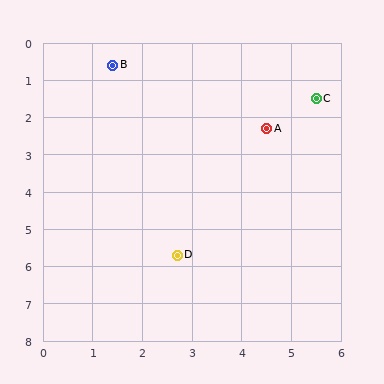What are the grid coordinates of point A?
Point A is at approximately (4.5, 2.3).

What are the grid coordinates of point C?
Point C is at approximately (5.5, 1.5).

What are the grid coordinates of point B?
Point B is at approximately (1.4, 0.6).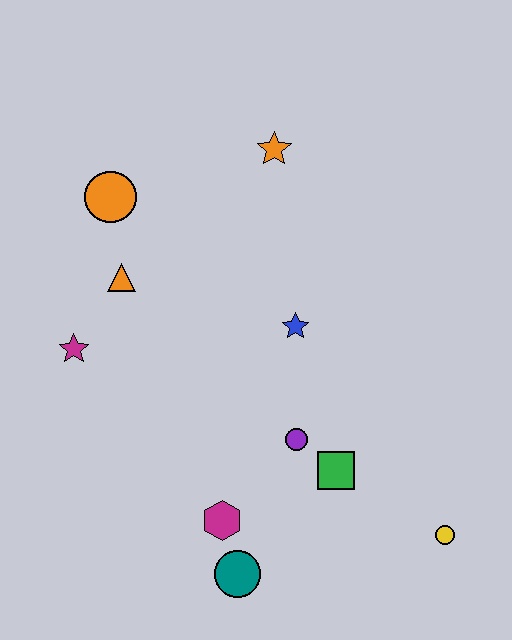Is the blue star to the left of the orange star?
No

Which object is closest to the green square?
The purple circle is closest to the green square.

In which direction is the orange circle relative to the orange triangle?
The orange circle is above the orange triangle.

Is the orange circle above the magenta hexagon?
Yes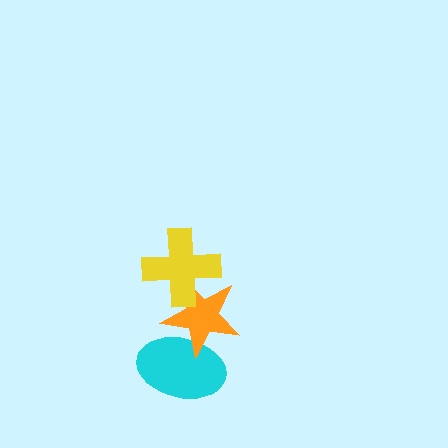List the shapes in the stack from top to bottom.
From top to bottom: the yellow cross, the orange star, the cyan ellipse.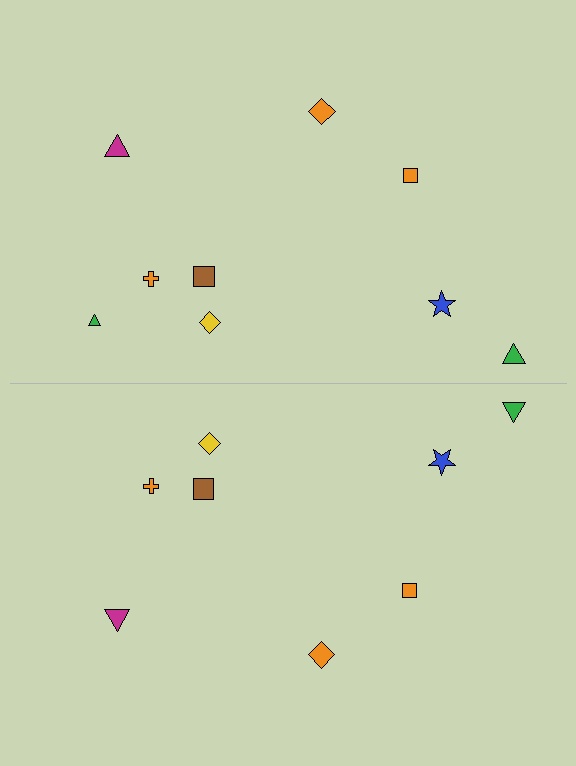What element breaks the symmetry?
A green triangle is missing from the bottom side.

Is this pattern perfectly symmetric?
No, the pattern is not perfectly symmetric. A green triangle is missing from the bottom side.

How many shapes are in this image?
There are 17 shapes in this image.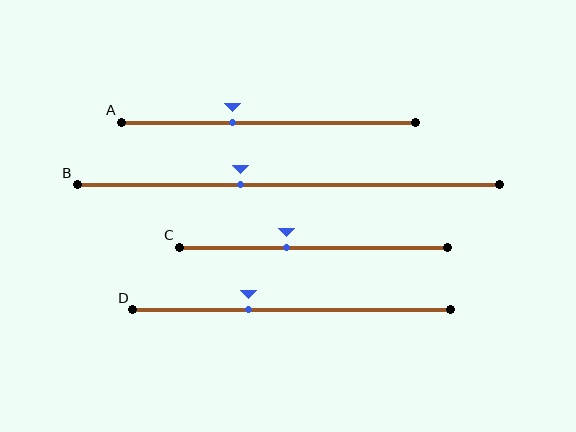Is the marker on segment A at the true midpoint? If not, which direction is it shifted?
No, the marker on segment A is shifted to the left by about 12% of the segment length.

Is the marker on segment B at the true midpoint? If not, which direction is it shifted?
No, the marker on segment B is shifted to the left by about 11% of the segment length.